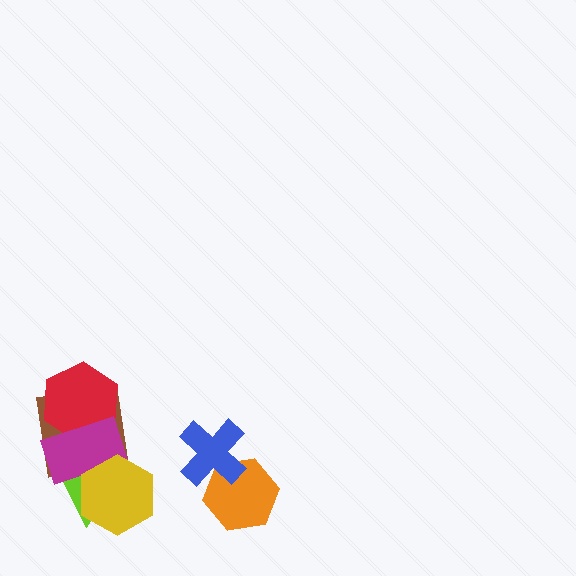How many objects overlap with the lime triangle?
3 objects overlap with the lime triangle.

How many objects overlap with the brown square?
4 objects overlap with the brown square.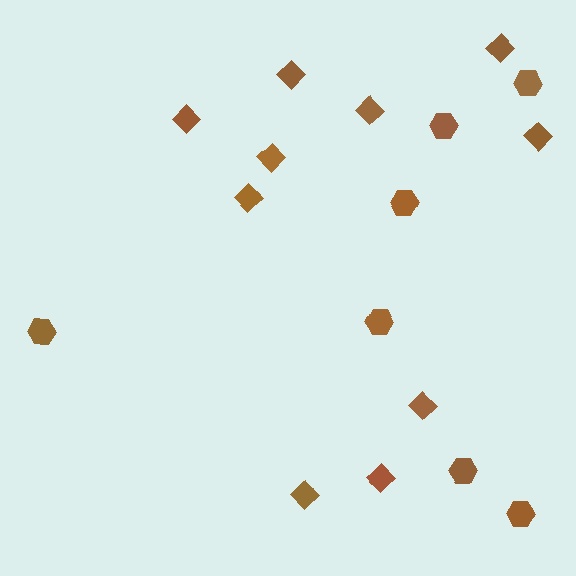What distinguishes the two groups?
There are 2 groups: one group of diamonds (10) and one group of hexagons (7).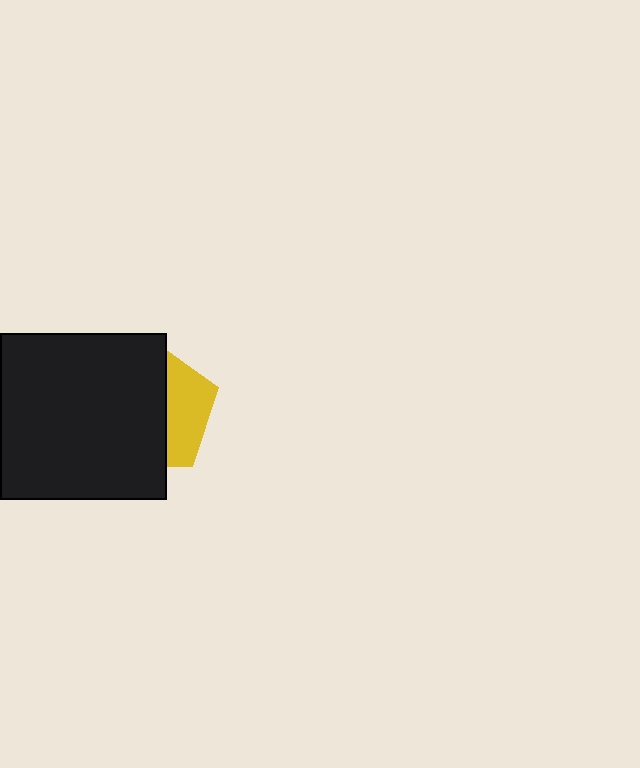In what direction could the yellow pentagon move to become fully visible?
The yellow pentagon could move right. That would shift it out from behind the black square entirely.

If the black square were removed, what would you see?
You would see the complete yellow pentagon.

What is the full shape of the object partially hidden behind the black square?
The partially hidden object is a yellow pentagon.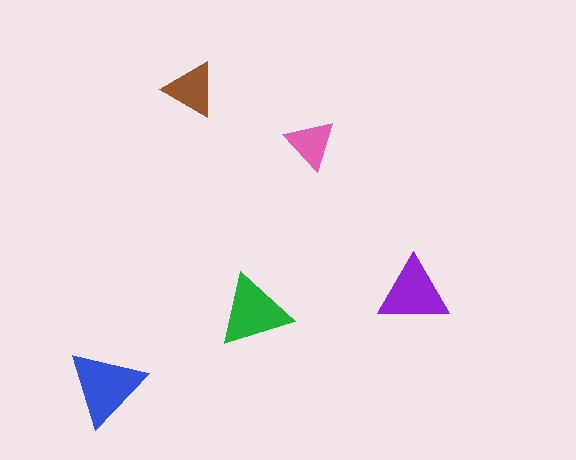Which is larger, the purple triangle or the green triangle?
The green one.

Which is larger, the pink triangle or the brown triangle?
The brown one.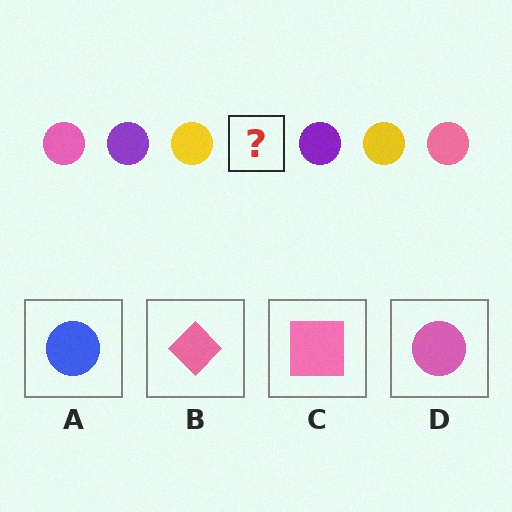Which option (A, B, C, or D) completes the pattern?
D.